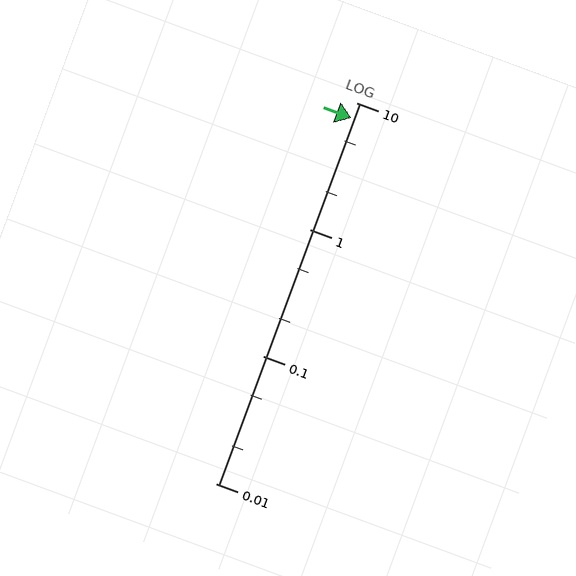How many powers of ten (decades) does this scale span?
The scale spans 3 decades, from 0.01 to 10.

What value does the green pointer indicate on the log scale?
The pointer indicates approximately 7.6.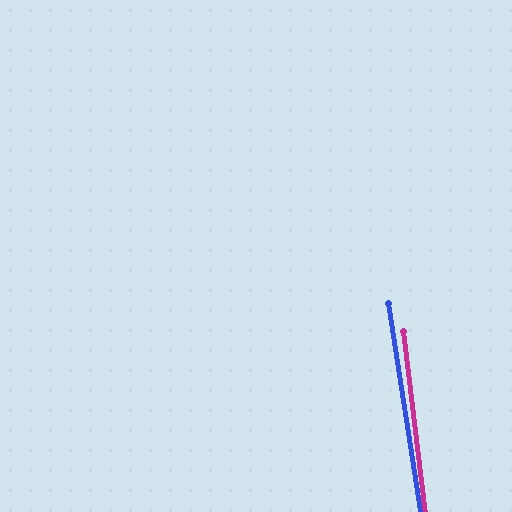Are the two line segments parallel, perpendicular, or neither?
Parallel — their directions differ by only 1.6°.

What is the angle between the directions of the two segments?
Approximately 2 degrees.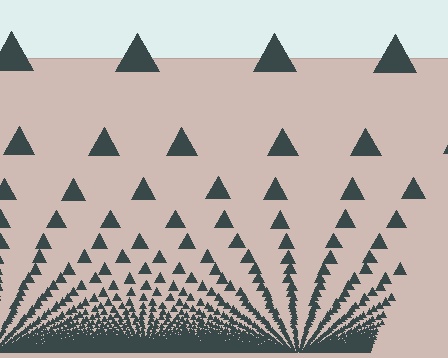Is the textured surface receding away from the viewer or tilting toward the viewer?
The surface appears to tilt toward the viewer. Texture elements get larger and sparser toward the top.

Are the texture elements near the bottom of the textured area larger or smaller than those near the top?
Smaller. The gradient is inverted — elements near the bottom are smaller and denser.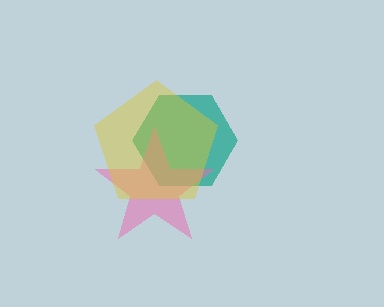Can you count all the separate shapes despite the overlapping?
Yes, there are 3 separate shapes.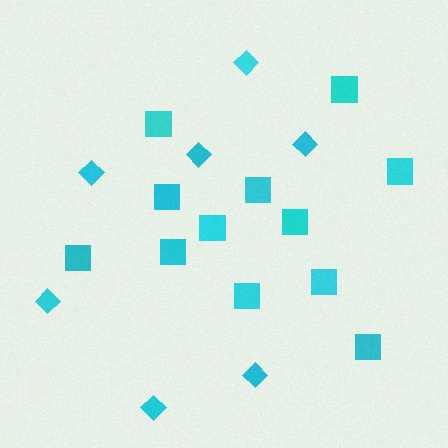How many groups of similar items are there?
There are 2 groups: one group of squares (12) and one group of diamonds (7).